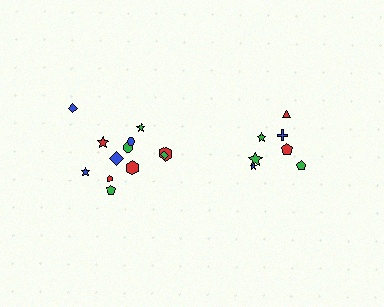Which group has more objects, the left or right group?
The left group.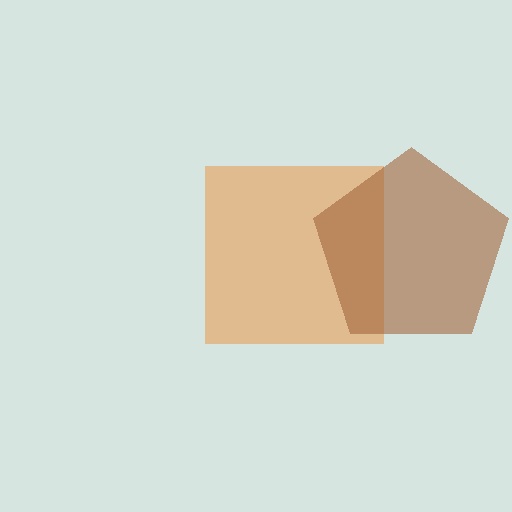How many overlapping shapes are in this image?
There are 2 overlapping shapes in the image.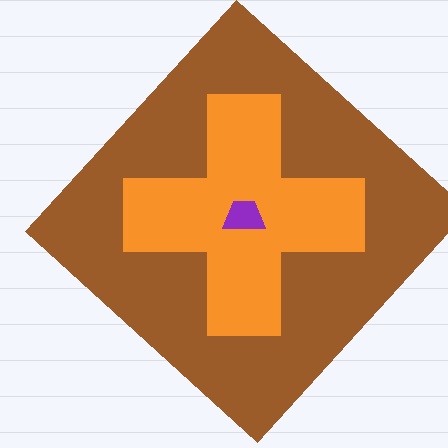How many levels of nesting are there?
3.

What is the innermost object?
The purple trapezoid.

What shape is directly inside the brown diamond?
The orange cross.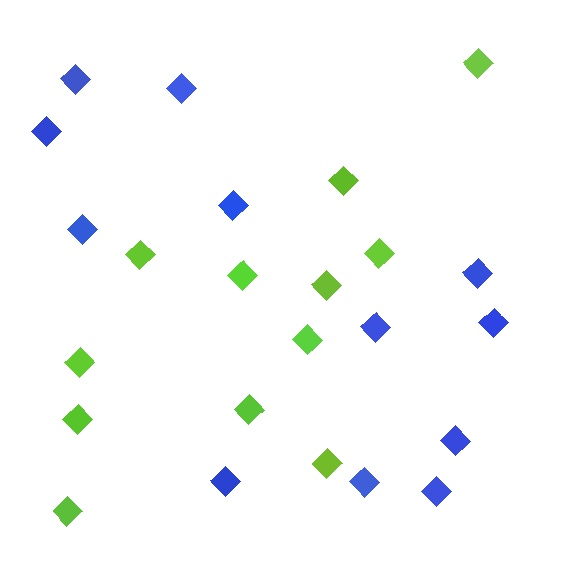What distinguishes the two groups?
There are 2 groups: one group of blue diamonds (12) and one group of lime diamonds (12).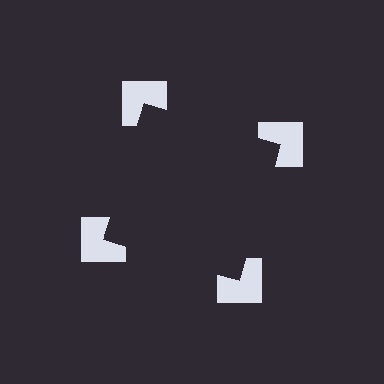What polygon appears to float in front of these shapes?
An illusory square — its edges are inferred from the aligned wedge cuts in the notched squares, not physically drawn.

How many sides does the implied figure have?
4 sides.